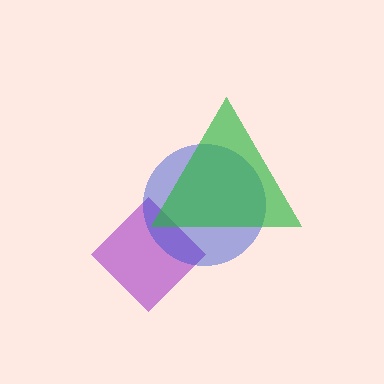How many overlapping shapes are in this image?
There are 3 overlapping shapes in the image.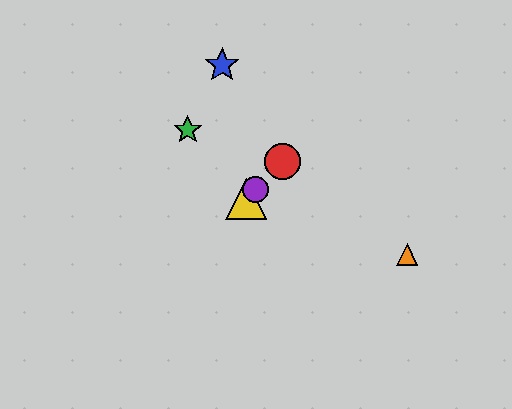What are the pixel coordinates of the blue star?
The blue star is at (222, 65).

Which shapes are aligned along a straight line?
The red circle, the yellow triangle, the purple circle are aligned along a straight line.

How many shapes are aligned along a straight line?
3 shapes (the red circle, the yellow triangle, the purple circle) are aligned along a straight line.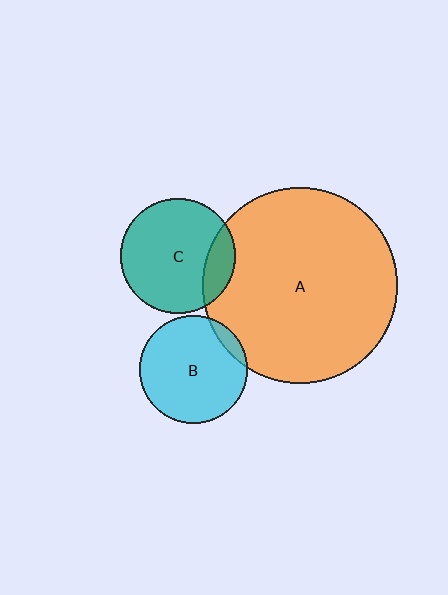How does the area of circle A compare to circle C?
Approximately 2.9 times.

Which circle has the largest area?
Circle A (orange).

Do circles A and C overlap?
Yes.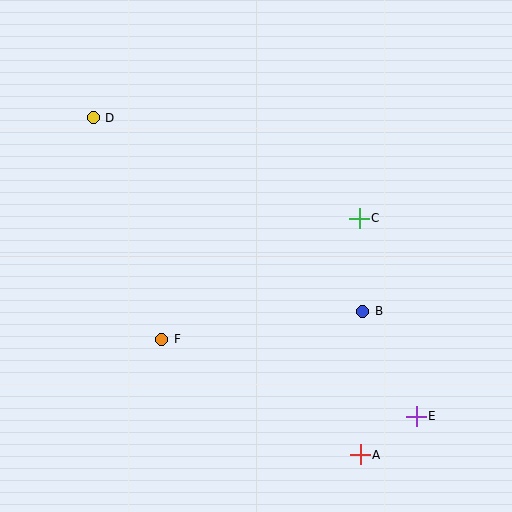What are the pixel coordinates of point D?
Point D is at (93, 118).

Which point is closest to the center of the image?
Point C at (359, 218) is closest to the center.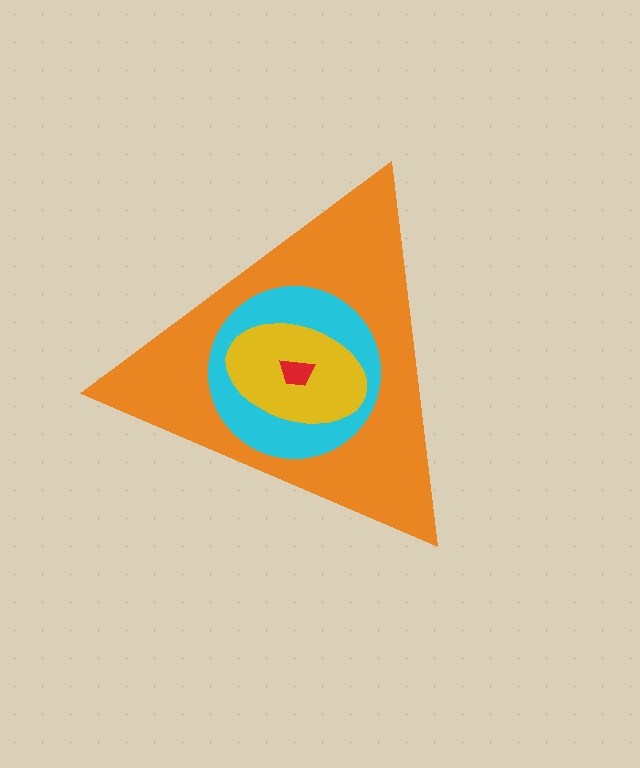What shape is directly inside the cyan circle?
The yellow ellipse.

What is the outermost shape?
The orange triangle.